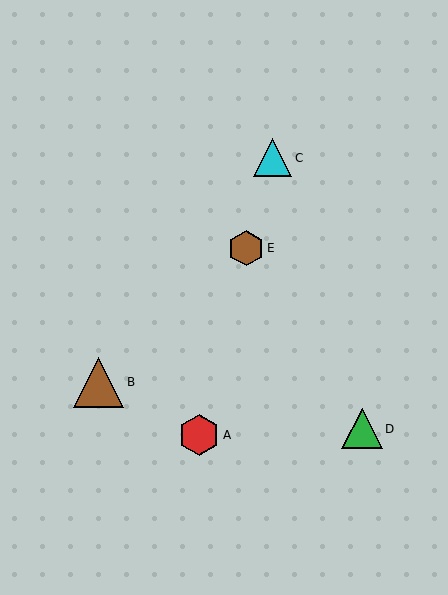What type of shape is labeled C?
Shape C is a cyan triangle.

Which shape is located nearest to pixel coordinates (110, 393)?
The brown triangle (labeled B) at (99, 382) is nearest to that location.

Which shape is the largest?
The brown triangle (labeled B) is the largest.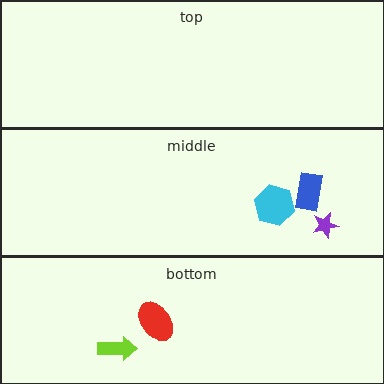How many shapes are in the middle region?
3.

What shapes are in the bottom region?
The lime arrow, the red ellipse.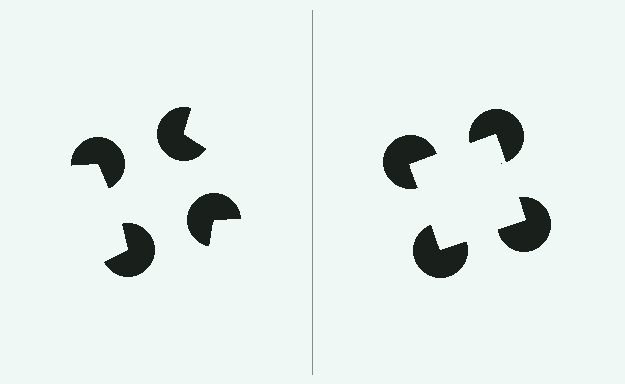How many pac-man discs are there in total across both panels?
8 — 4 on each side.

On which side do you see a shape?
An illusory square appears on the right side. On the left side the wedge cuts are rotated, so no coherent shape forms.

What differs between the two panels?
The pac-man discs are positioned identically on both sides; only the wedge orientations differ. On the right they align to a square; on the left they are misaligned.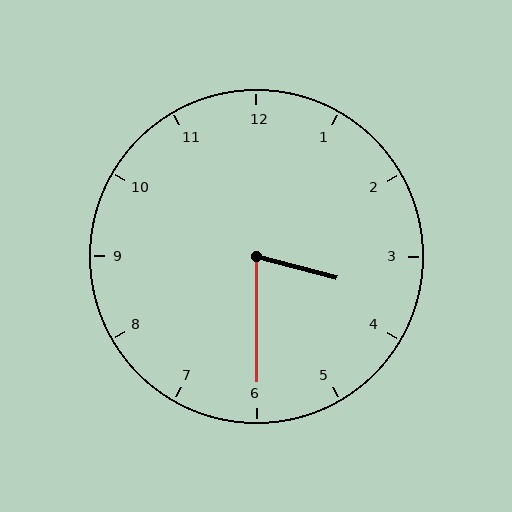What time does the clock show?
3:30.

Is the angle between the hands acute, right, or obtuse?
It is acute.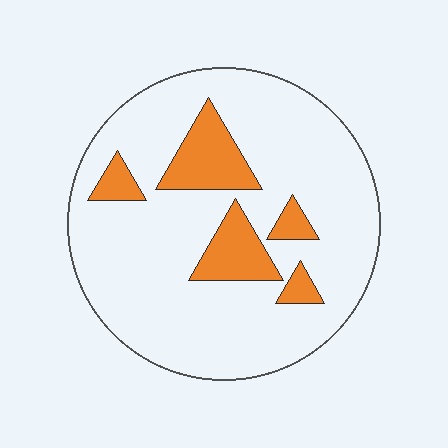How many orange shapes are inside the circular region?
5.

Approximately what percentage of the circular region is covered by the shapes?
Approximately 15%.